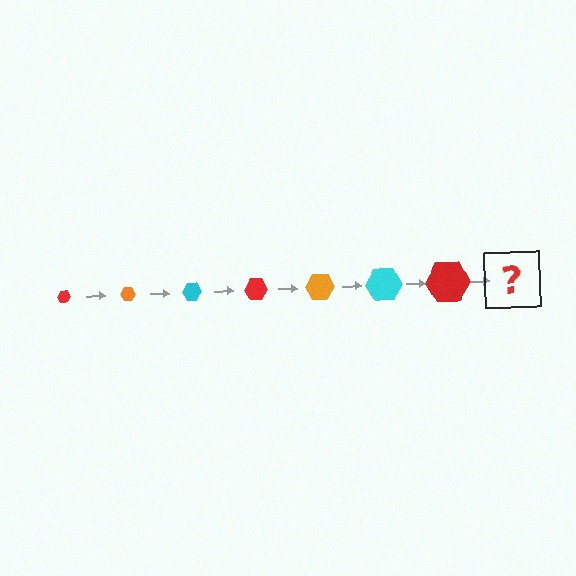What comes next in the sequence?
The next element should be an orange hexagon, larger than the previous one.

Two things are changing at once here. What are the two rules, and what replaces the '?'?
The two rules are that the hexagon grows larger each step and the color cycles through red, orange, and cyan. The '?' should be an orange hexagon, larger than the previous one.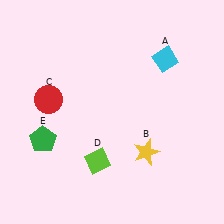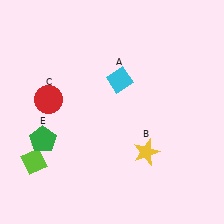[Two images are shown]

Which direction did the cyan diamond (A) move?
The cyan diamond (A) moved left.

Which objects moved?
The objects that moved are: the cyan diamond (A), the lime diamond (D).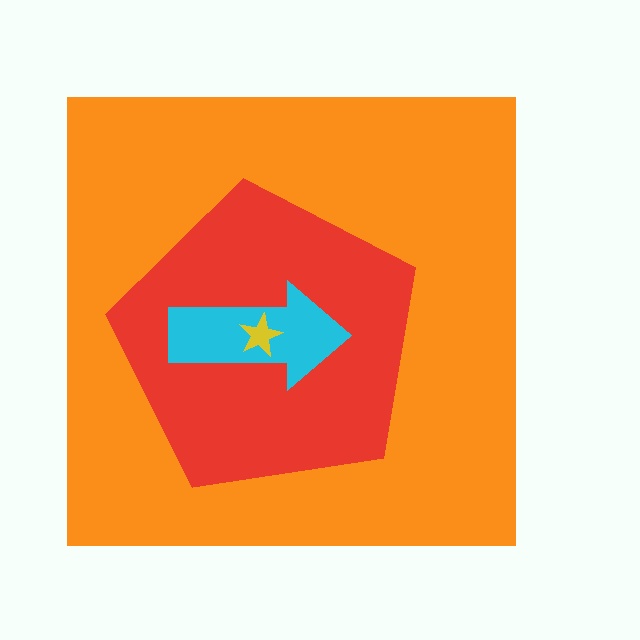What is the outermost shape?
The orange square.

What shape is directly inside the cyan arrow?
The yellow star.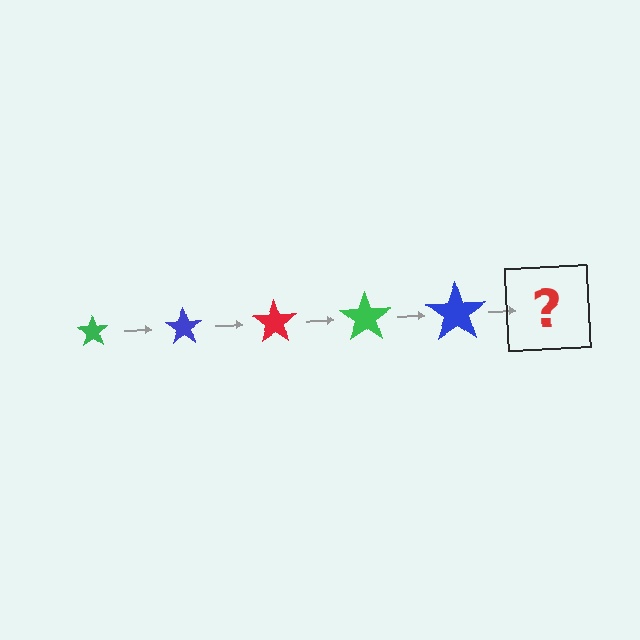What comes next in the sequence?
The next element should be a red star, larger than the previous one.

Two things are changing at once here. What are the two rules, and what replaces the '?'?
The two rules are that the star grows larger each step and the color cycles through green, blue, and red. The '?' should be a red star, larger than the previous one.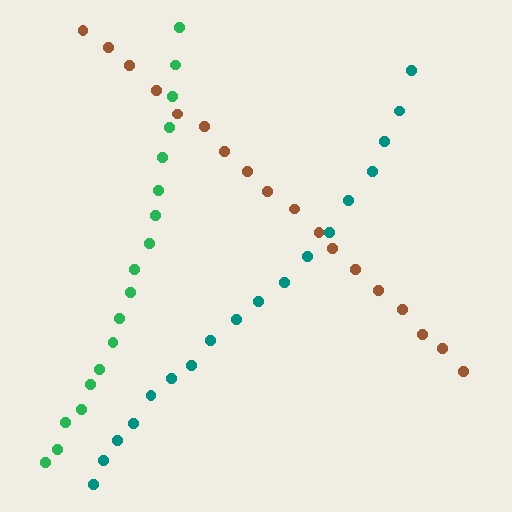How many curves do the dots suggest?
There are 3 distinct paths.